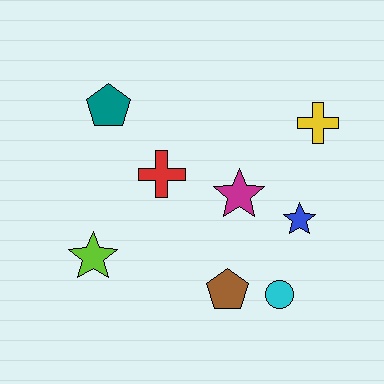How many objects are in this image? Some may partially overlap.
There are 8 objects.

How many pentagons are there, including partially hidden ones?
There are 2 pentagons.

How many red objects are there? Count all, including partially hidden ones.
There is 1 red object.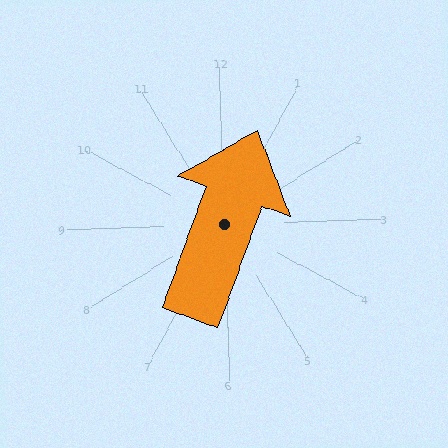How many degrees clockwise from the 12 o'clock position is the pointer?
Approximately 22 degrees.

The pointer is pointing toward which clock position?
Roughly 1 o'clock.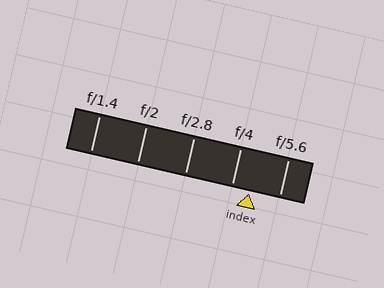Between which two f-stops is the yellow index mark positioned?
The index mark is between f/4 and f/5.6.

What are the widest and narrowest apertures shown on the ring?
The widest aperture shown is f/1.4 and the narrowest is f/5.6.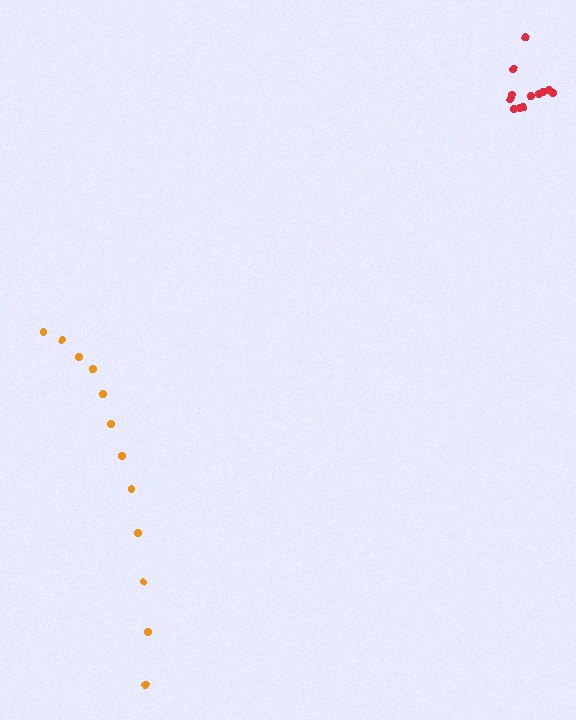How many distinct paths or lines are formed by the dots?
There are 2 distinct paths.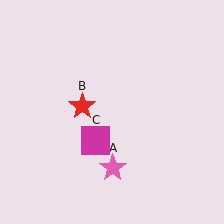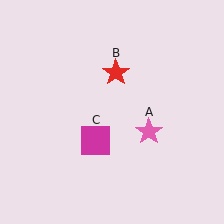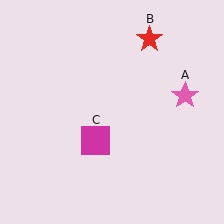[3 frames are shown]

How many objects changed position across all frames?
2 objects changed position: pink star (object A), red star (object B).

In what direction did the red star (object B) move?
The red star (object B) moved up and to the right.